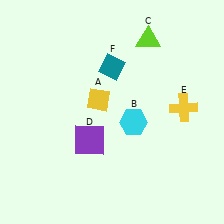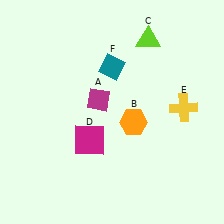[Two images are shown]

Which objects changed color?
A changed from yellow to magenta. B changed from cyan to orange. D changed from purple to magenta.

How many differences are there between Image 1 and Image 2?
There are 3 differences between the two images.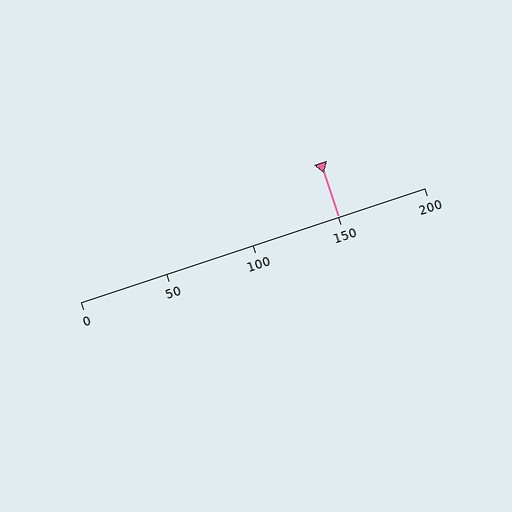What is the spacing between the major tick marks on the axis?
The major ticks are spaced 50 apart.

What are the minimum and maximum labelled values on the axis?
The axis runs from 0 to 200.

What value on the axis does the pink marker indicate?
The marker indicates approximately 150.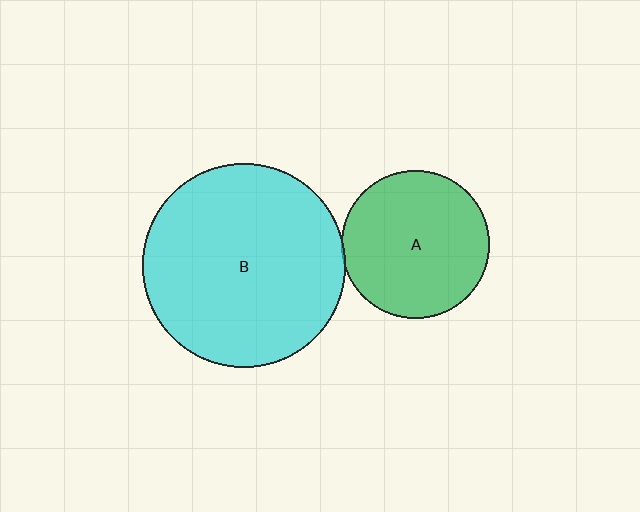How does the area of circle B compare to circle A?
Approximately 1.9 times.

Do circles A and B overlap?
Yes.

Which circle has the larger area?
Circle B (cyan).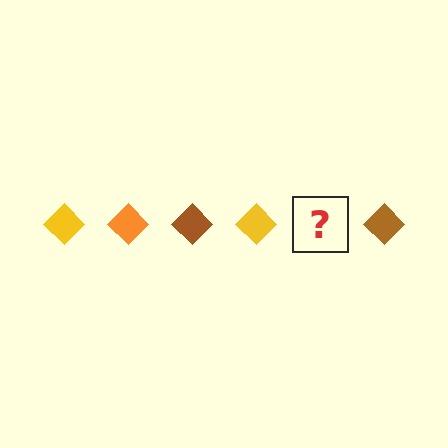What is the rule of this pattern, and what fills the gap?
The rule is that the pattern cycles through yellow, orange, brown diamonds. The gap should be filled with an orange diamond.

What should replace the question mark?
The question mark should be replaced with an orange diamond.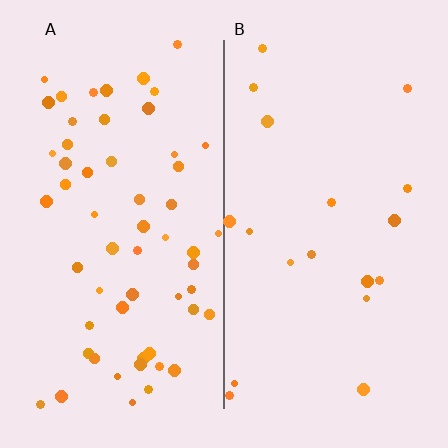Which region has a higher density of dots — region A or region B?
A (the left).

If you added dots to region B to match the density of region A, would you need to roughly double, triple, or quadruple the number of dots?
Approximately triple.